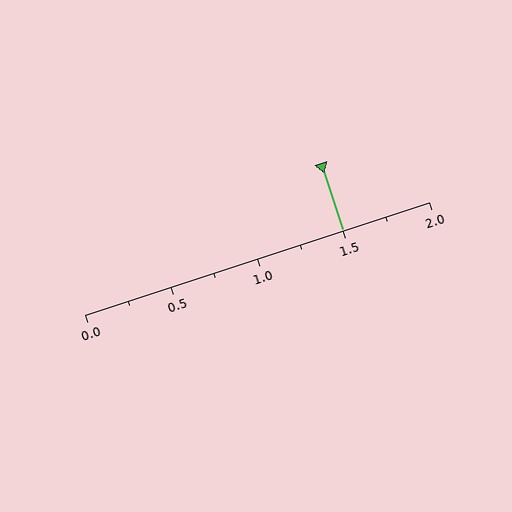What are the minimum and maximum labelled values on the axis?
The axis runs from 0.0 to 2.0.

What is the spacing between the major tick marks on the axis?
The major ticks are spaced 0.5 apart.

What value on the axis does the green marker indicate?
The marker indicates approximately 1.5.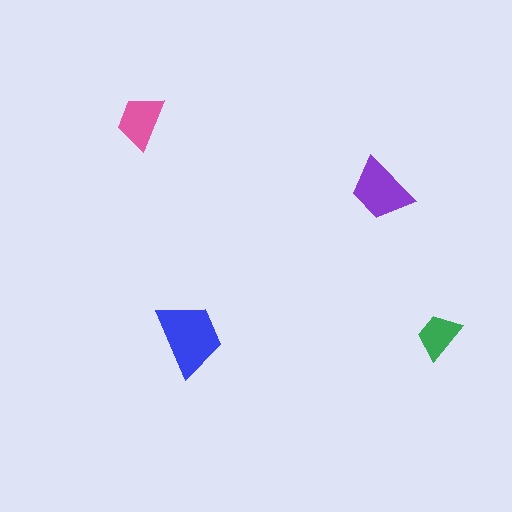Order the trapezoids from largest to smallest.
the blue one, the purple one, the pink one, the green one.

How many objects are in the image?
There are 4 objects in the image.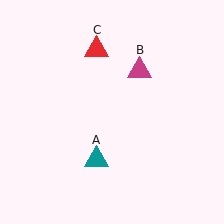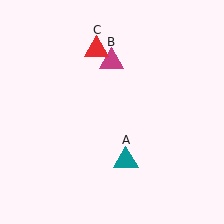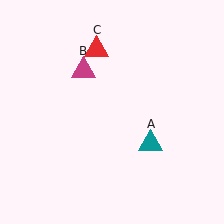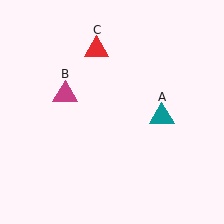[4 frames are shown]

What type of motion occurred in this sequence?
The teal triangle (object A), magenta triangle (object B) rotated counterclockwise around the center of the scene.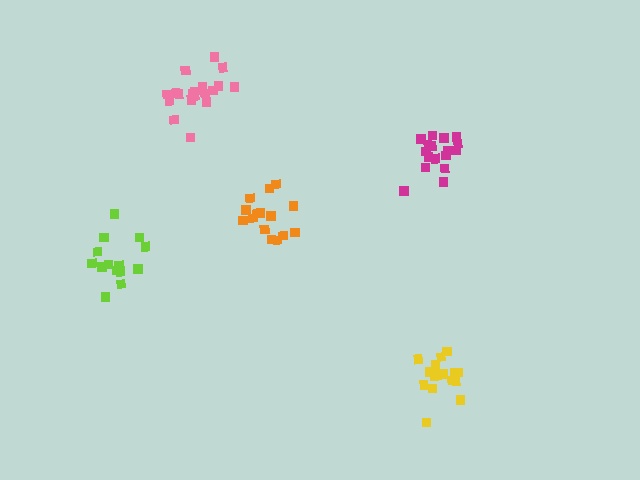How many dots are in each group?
Group 1: 19 dots, Group 2: 17 dots, Group 3: 14 dots, Group 4: 17 dots, Group 5: 15 dots (82 total).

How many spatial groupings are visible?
There are 5 spatial groupings.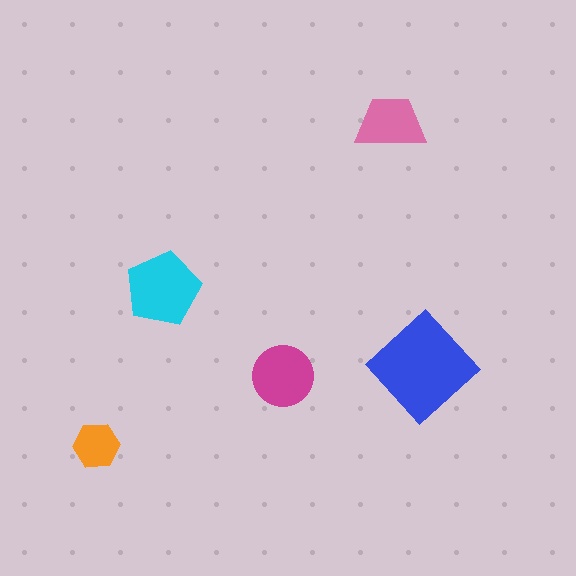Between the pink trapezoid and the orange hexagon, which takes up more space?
The pink trapezoid.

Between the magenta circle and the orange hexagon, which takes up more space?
The magenta circle.